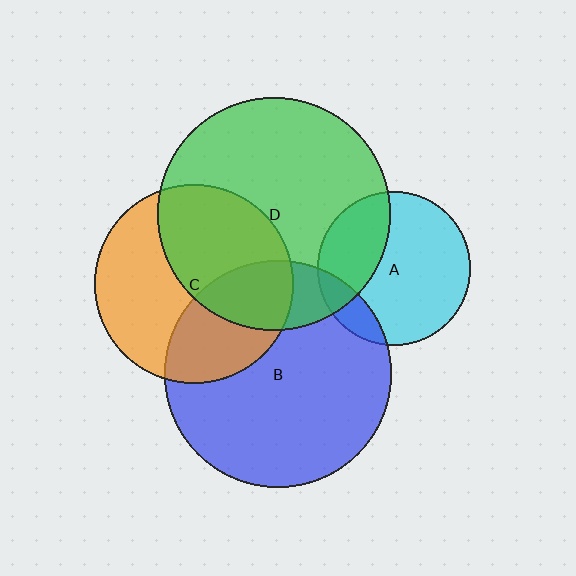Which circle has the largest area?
Circle D (green).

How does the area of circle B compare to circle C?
Approximately 1.3 times.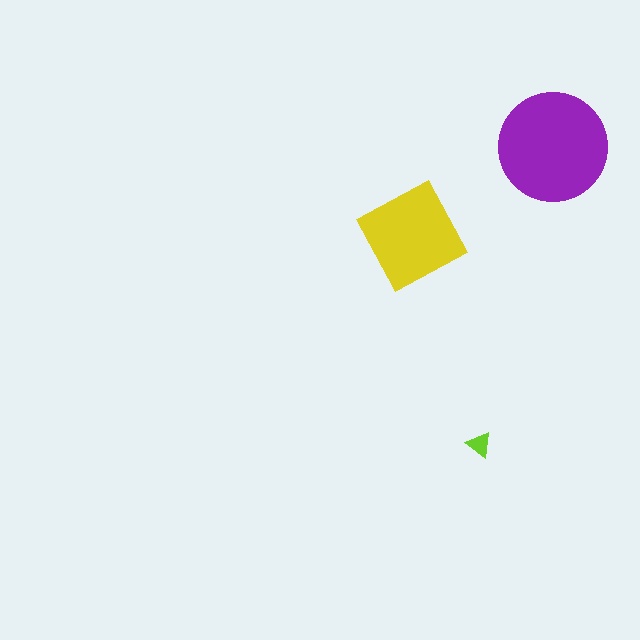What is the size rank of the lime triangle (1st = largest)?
3rd.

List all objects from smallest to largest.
The lime triangle, the yellow diamond, the purple circle.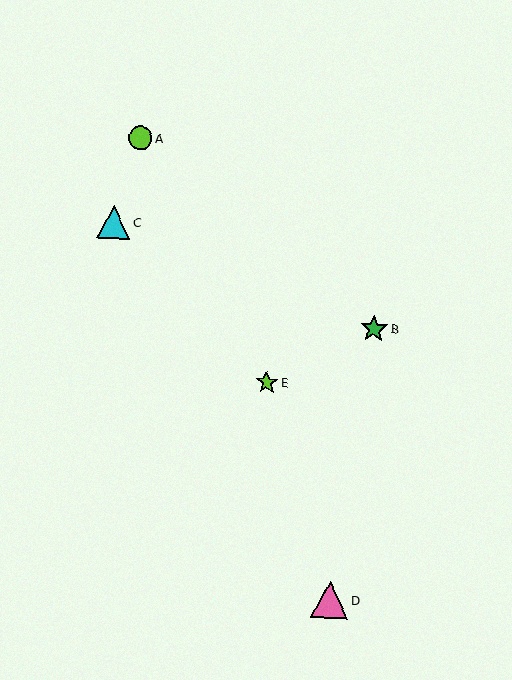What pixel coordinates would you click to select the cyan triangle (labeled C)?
Click at (113, 222) to select the cyan triangle C.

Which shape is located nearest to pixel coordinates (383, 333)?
The green star (labeled B) at (374, 329) is nearest to that location.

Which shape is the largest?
The pink triangle (labeled D) is the largest.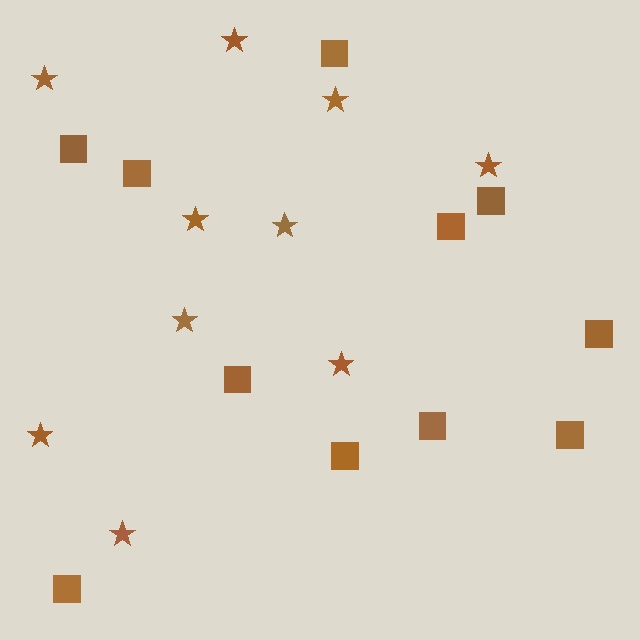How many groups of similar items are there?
There are 2 groups: one group of stars (10) and one group of squares (11).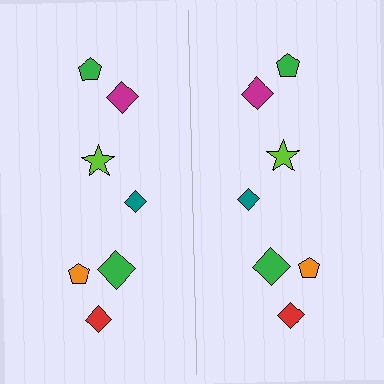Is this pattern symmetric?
Yes, this pattern has bilateral (reflection) symmetry.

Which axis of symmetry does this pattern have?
The pattern has a vertical axis of symmetry running through the center of the image.